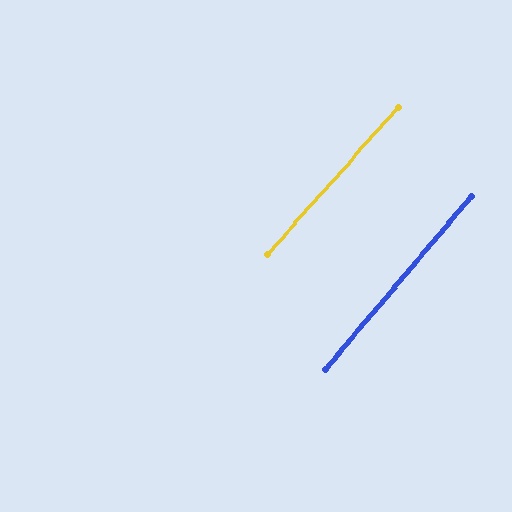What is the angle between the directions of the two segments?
Approximately 2 degrees.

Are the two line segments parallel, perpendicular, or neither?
Parallel — their directions differ by only 1.5°.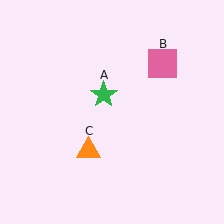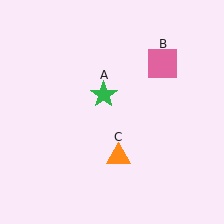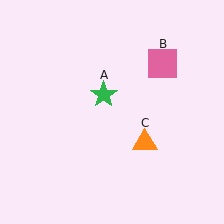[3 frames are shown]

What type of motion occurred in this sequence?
The orange triangle (object C) rotated counterclockwise around the center of the scene.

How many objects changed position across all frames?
1 object changed position: orange triangle (object C).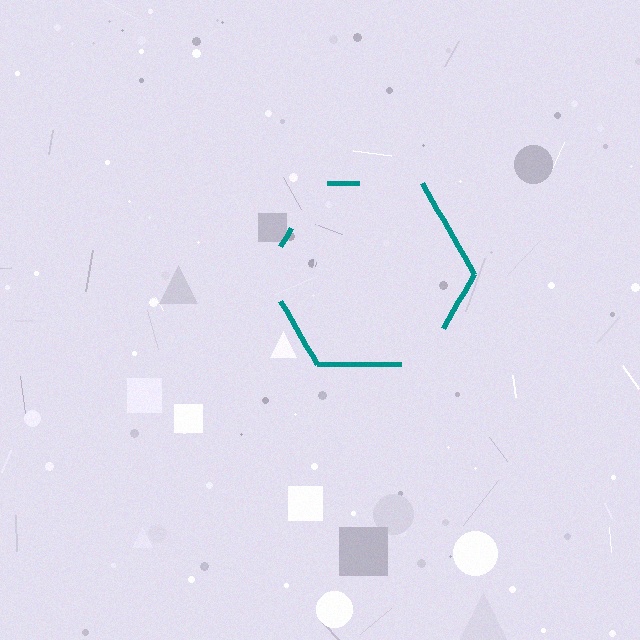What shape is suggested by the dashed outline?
The dashed outline suggests a hexagon.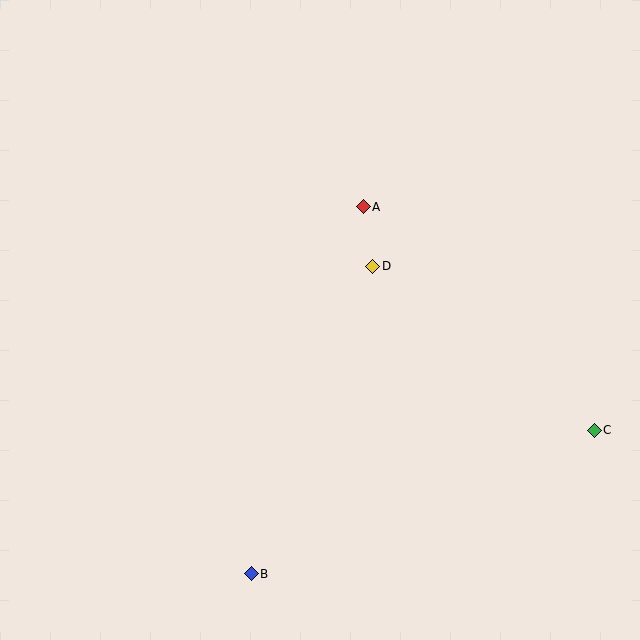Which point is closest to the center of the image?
Point D at (373, 266) is closest to the center.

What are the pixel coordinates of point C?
Point C is at (594, 430).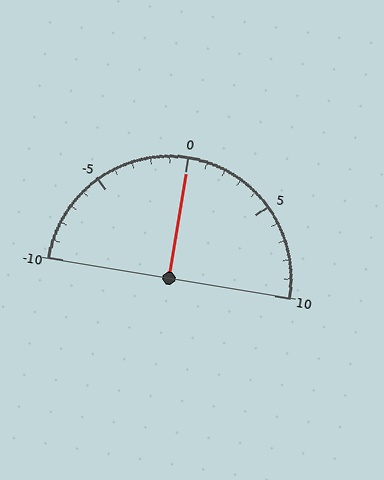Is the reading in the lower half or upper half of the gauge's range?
The reading is in the upper half of the range (-10 to 10).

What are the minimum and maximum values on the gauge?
The gauge ranges from -10 to 10.